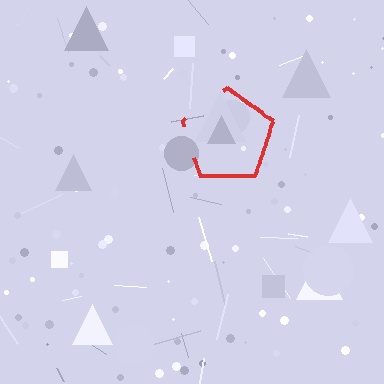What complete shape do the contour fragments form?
The contour fragments form a pentagon.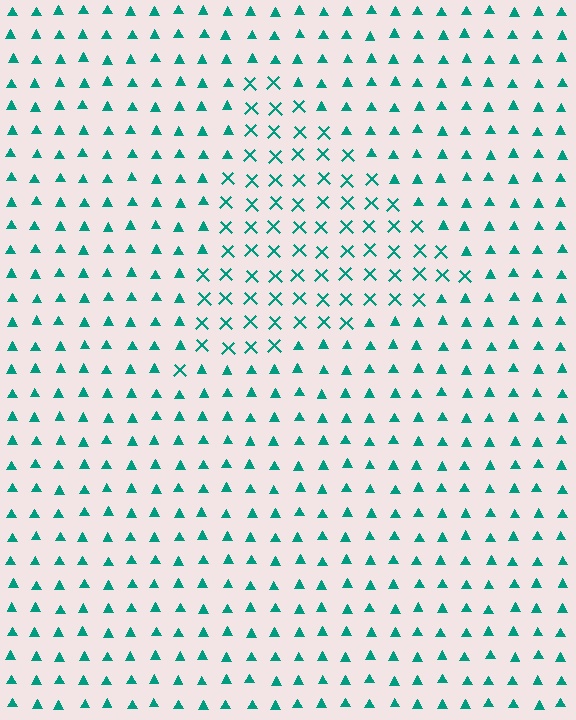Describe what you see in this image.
The image is filled with small teal elements arranged in a uniform grid. A triangle-shaped region contains X marks, while the surrounding area contains triangles. The boundary is defined purely by the change in element shape.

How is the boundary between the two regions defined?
The boundary is defined by a change in element shape: X marks inside vs. triangles outside. All elements share the same color and spacing.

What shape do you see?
I see a triangle.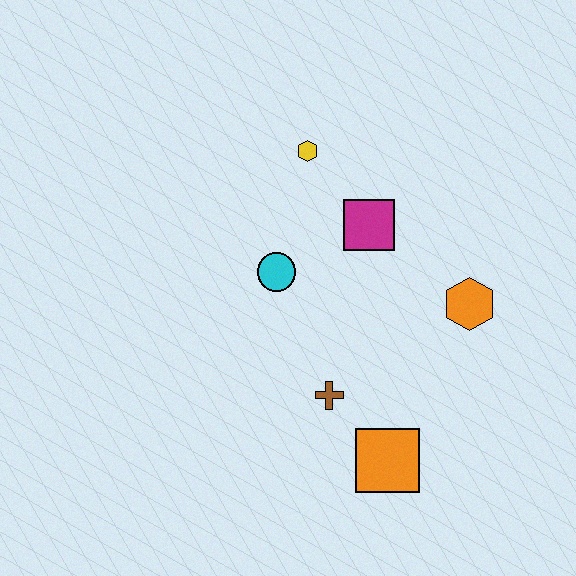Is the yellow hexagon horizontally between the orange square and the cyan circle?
Yes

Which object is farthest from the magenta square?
The orange square is farthest from the magenta square.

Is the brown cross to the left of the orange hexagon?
Yes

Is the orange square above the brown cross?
No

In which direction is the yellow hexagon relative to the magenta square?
The yellow hexagon is above the magenta square.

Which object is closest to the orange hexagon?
The magenta square is closest to the orange hexagon.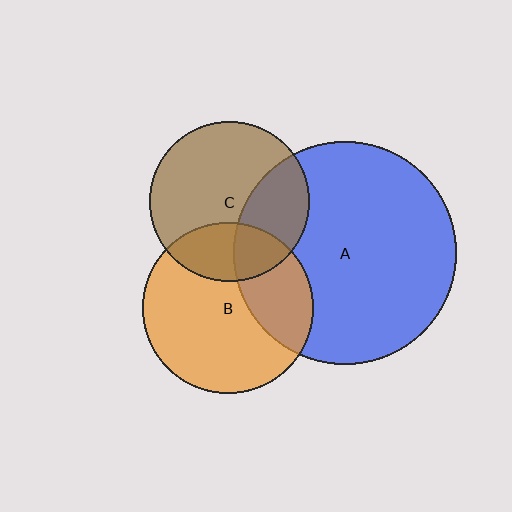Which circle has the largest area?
Circle A (blue).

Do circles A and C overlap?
Yes.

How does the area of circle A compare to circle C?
Approximately 1.9 times.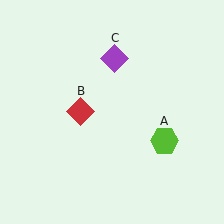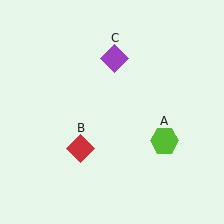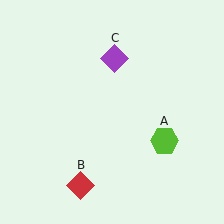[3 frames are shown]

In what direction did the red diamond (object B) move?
The red diamond (object B) moved down.